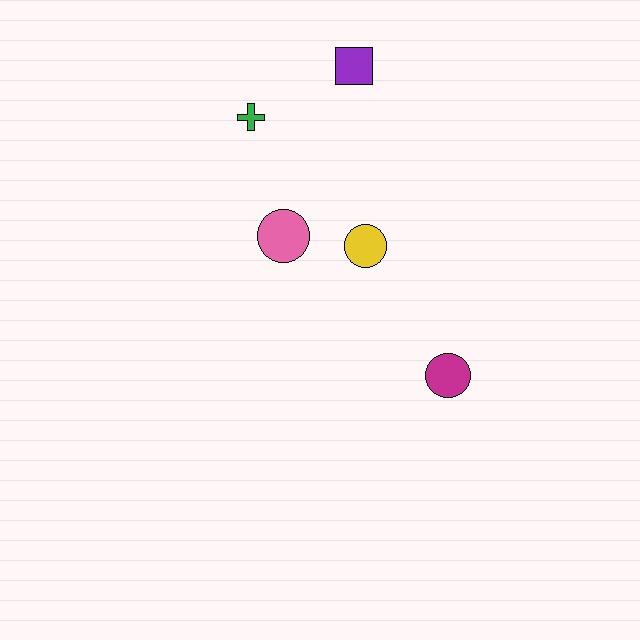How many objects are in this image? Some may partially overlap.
There are 5 objects.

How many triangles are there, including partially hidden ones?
There are no triangles.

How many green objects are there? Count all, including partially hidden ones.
There is 1 green object.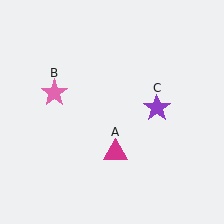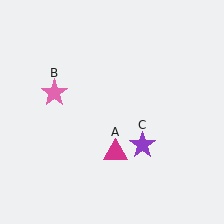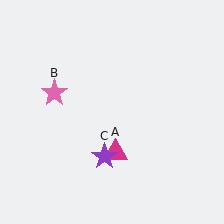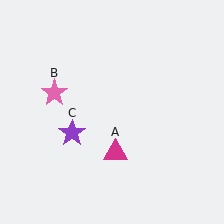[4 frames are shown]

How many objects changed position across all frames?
1 object changed position: purple star (object C).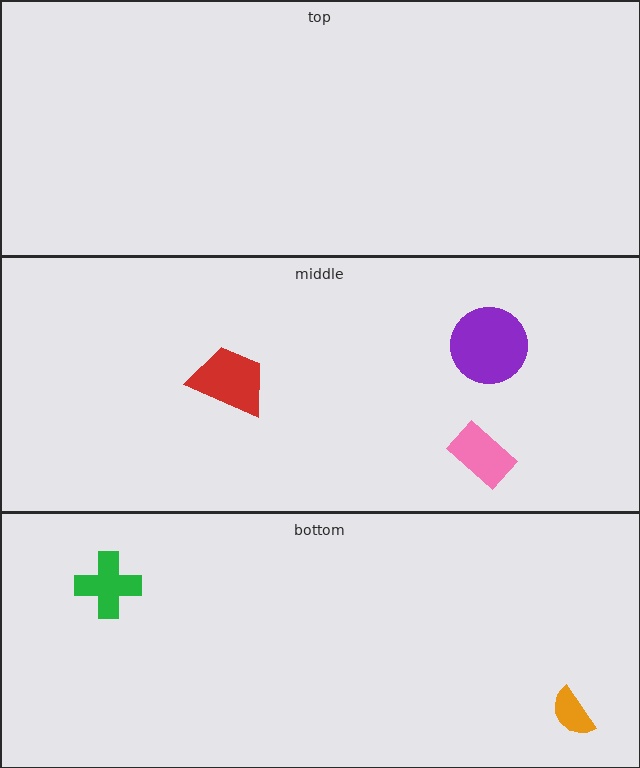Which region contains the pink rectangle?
The middle region.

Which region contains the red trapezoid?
The middle region.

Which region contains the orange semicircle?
The bottom region.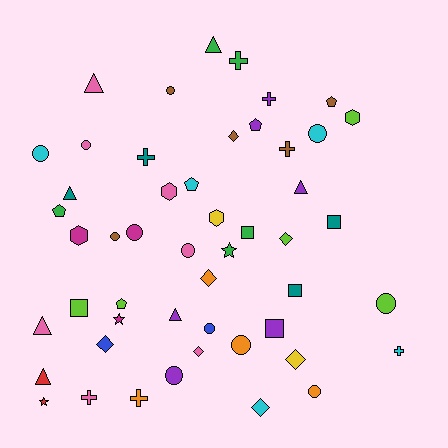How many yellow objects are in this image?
There are 2 yellow objects.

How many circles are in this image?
There are 12 circles.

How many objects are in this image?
There are 50 objects.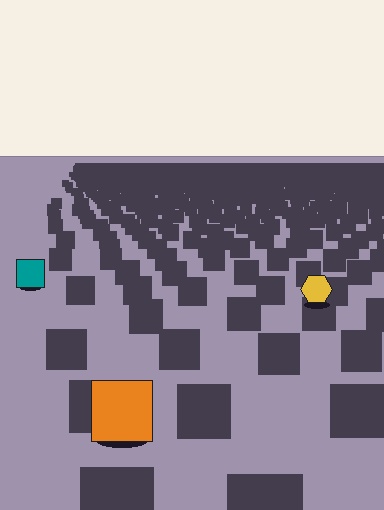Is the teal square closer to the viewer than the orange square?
No. The orange square is closer — you can tell from the texture gradient: the ground texture is coarser near it.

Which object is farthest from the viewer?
The teal square is farthest from the viewer. It appears smaller and the ground texture around it is denser.